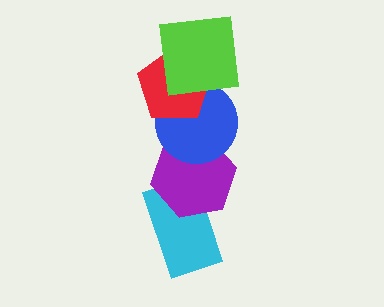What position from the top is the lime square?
The lime square is 1st from the top.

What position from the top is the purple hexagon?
The purple hexagon is 4th from the top.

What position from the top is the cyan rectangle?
The cyan rectangle is 5th from the top.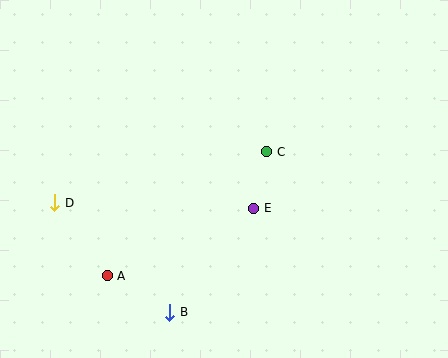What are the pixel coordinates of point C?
Point C is at (267, 152).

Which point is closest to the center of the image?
Point E at (254, 208) is closest to the center.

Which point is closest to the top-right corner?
Point C is closest to the top-right corner.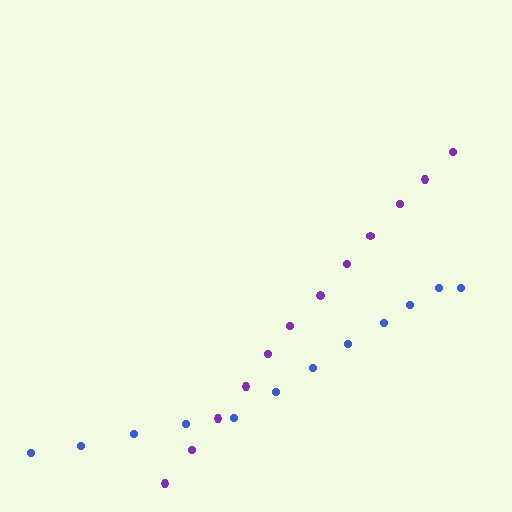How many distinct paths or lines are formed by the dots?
There are 2 distinct paths.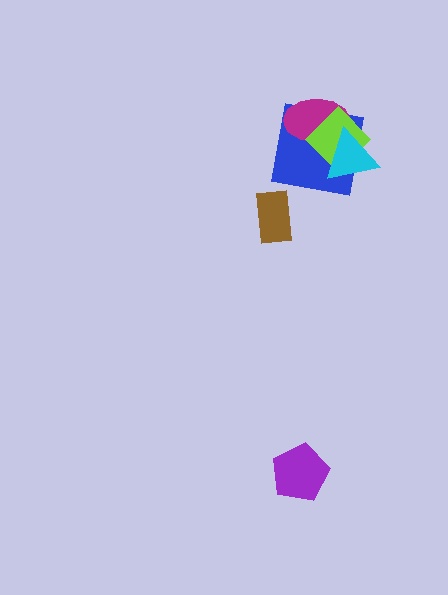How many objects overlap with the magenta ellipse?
3 objects overlap with the magenta ellipse.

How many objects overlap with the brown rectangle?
0 objects overlap with the brown rectangle.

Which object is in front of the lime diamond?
The cyan triangle is in front of the lime diamond.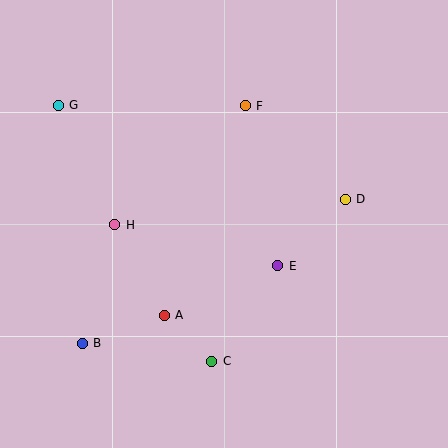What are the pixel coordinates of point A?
Point A is at (164, 315).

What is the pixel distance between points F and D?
The distance between F and D is 137 pixels.